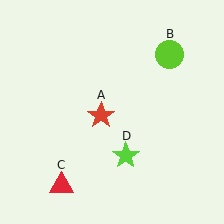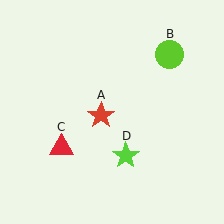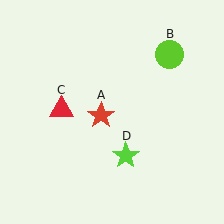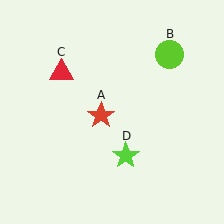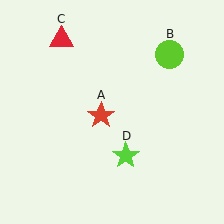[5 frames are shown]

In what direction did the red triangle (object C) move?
The red triangle (object C) moved up.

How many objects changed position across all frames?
1 object changed position: red triangle (object C).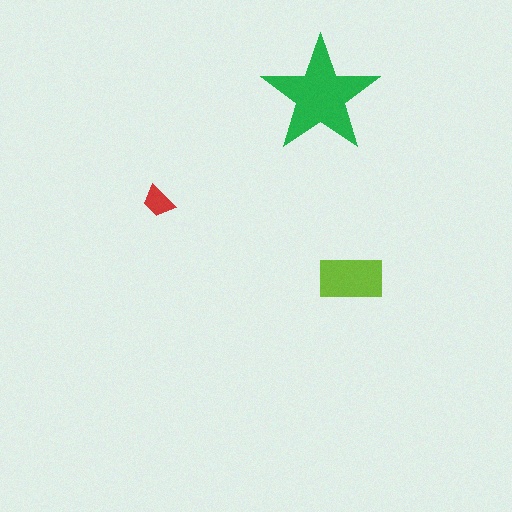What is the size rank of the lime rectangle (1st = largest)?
2nd.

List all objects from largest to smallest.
The green star, the lime rectangle, the red trapezoid.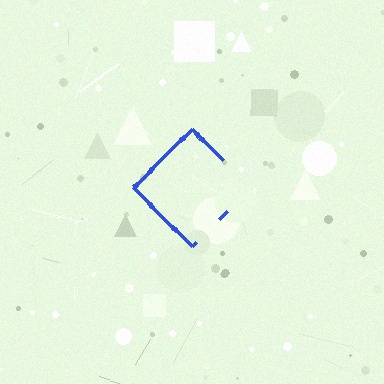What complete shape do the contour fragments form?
The contour fragments form a diamond.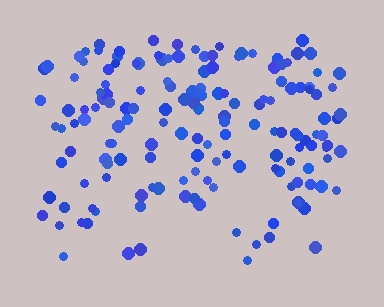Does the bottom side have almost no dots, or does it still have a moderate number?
Still a moderate number, just noticeably fewer than the top.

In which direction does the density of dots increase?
From bottom to top, with the top side densest.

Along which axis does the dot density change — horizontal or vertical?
Vertical.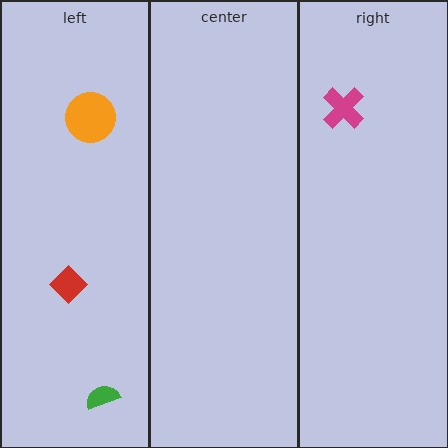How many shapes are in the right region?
1.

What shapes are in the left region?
The red diamond, the orange circle, the green semicircle.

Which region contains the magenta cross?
The right region.